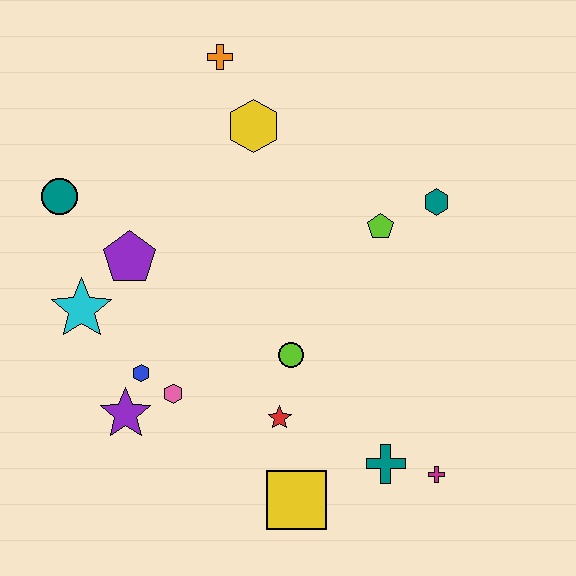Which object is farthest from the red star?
The orange cross is farthest from the red star.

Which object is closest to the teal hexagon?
The lime pentagon is closest to the teal hexagon.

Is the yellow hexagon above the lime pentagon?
Yes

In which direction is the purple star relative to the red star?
The purple star is to the left of the red star.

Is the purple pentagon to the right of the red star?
No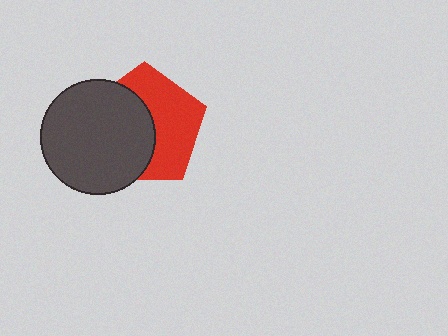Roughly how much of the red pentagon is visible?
About half of it is visible (roughly 50%).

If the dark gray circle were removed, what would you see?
You would see the complete red pentagon.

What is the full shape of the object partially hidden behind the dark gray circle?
The partially hidden object is a red pentagon.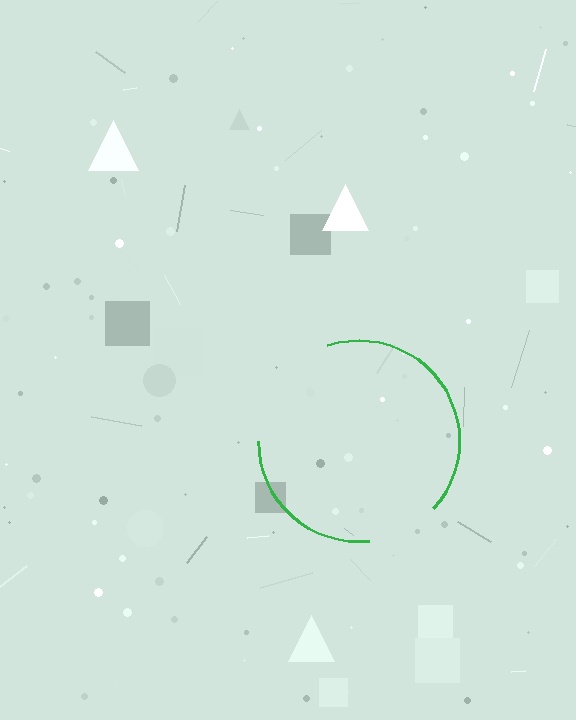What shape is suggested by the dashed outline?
The dashed outline suggests a circle.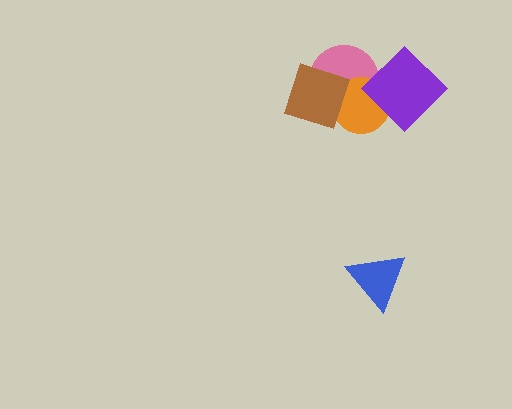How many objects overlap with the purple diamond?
2 objects overlap with the purple diamond.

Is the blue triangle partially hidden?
No, no other shape covers it.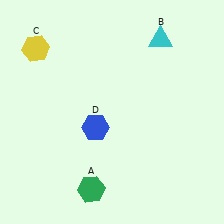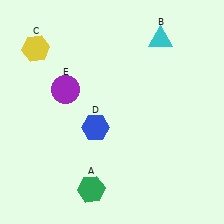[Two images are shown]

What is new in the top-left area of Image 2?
A purple circle (E) was added in the top-left area of Image 2.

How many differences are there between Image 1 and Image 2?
There is 1 difference between the two images.